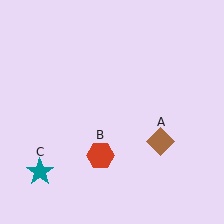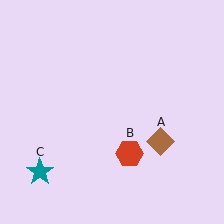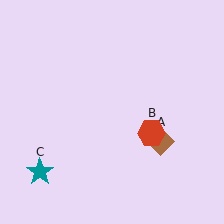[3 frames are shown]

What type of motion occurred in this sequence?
The red hexagon (object B) rotated counterclockwise around the center of the scene.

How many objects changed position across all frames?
1 object changed position: red hexagon (object B).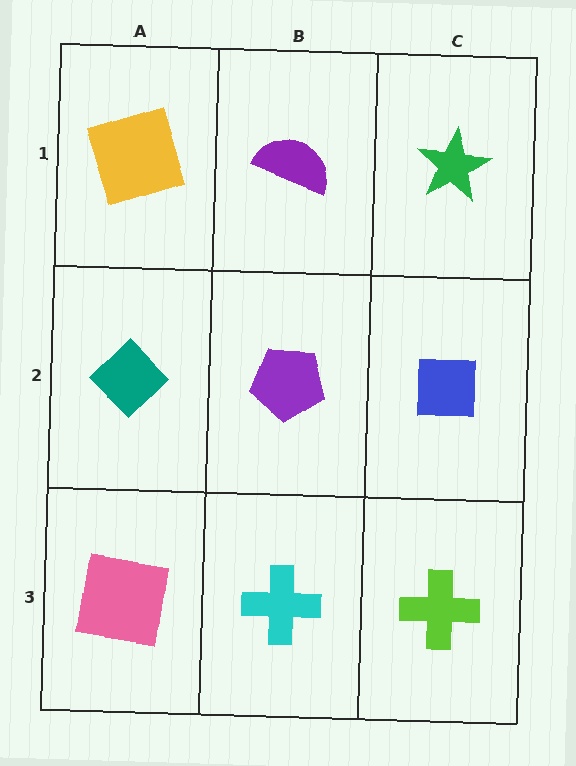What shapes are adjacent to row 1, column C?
A blue square (row 2, column C), a purple semicircle (row 1, column B).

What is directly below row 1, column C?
A blue square.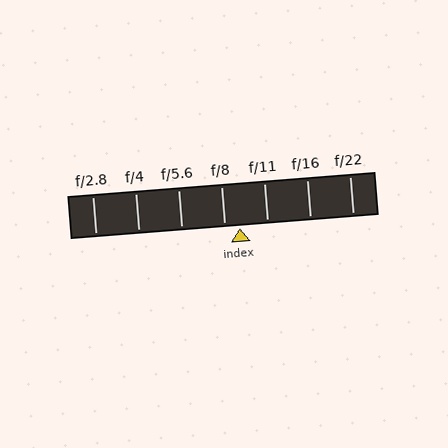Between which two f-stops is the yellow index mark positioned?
The index mark is between f/8 and f/11.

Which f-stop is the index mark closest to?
The index mark is closest to f/8.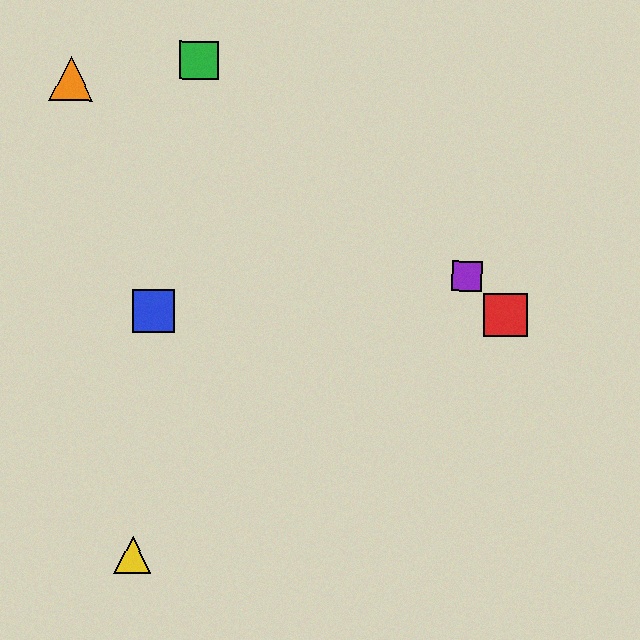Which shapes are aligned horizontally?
The red square, the blue square are aligned horizontally.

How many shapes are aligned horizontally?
2 shapes (the red square, the blue square) are aligned horizontally.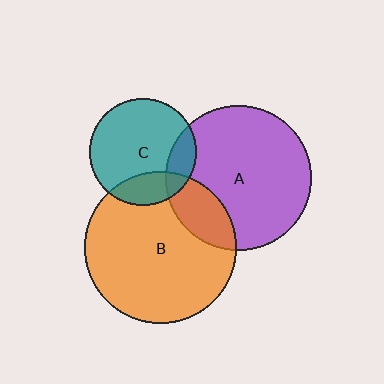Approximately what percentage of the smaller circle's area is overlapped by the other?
Approximately 20%.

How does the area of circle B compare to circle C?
Approximately 2.0 times.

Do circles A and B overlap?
Yes.